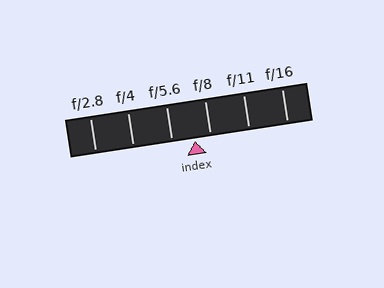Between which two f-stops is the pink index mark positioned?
The index mark is between f/5.6 and f/8.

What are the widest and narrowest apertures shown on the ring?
The widest aperture shown is f/2.8 and the narrowest is f/16.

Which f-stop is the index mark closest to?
The index mark is closest to f/8.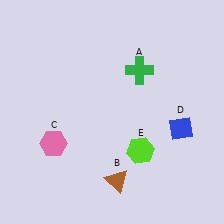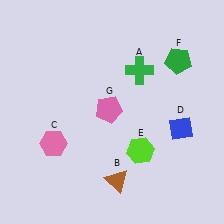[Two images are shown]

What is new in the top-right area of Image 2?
A green pentagon (F) was added in the top-right area of Image 2.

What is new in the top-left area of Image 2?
A pink pentagon (G) was added in the top-left area of Image 2.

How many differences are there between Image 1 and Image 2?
There are 2 differences between the two images.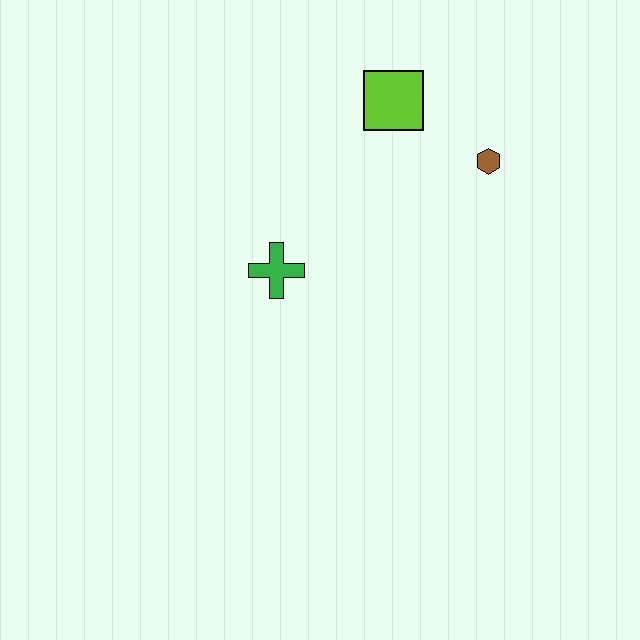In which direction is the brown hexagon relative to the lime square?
The brown hexagon is to the right of the lime square.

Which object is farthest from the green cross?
The brown hexagon is farthest from the green cross.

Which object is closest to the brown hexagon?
The lime square is closest to the brown hexagon.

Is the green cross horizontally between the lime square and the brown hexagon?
No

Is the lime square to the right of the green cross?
Yes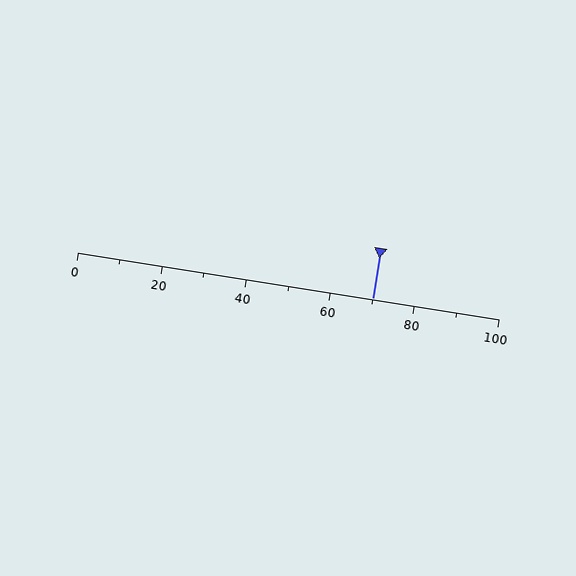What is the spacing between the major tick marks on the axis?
The major ticks are spaced 20 apart.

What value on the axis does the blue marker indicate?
The marker indicates approximately 70.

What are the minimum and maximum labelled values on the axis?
The axis runs from 0 to 100.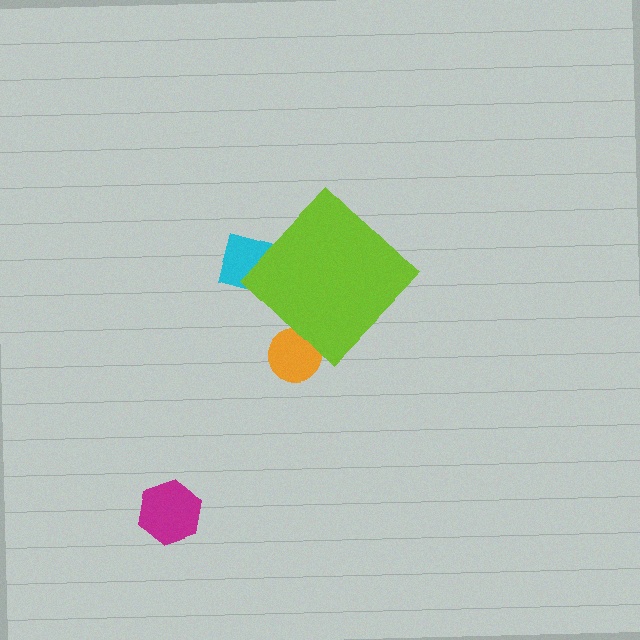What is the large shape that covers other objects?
A lime diamond.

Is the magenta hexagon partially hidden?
No, the magenta hexagon is fully visible.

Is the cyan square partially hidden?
Yes, the cyan square is partially hidden behind the lime diamond.